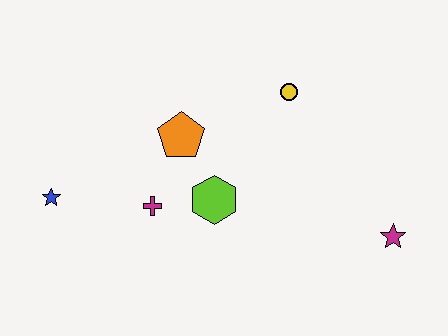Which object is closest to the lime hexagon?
The magenta cross is closest to the lime hexagon.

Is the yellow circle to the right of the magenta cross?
Yes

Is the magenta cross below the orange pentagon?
Yes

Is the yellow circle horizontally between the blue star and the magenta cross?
No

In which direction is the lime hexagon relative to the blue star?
The lime hexagon is to the right of the blue star.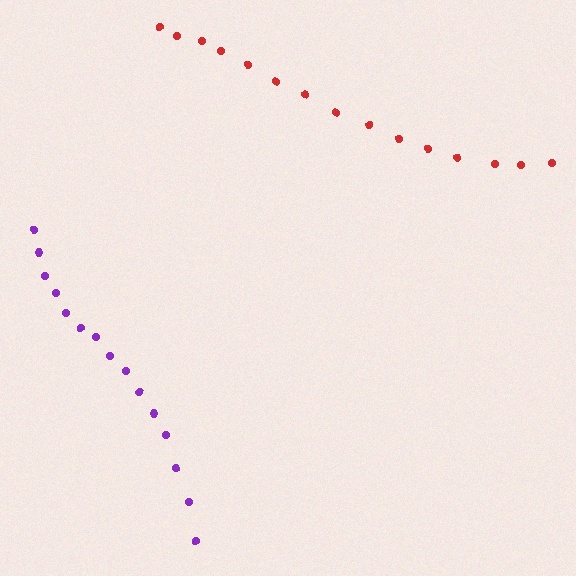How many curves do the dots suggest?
There are 2 distinct paths.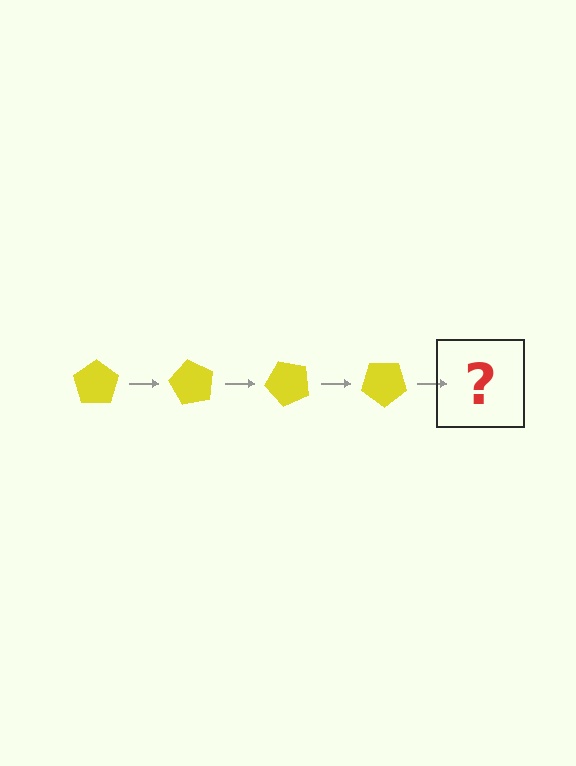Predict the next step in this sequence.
The next step is a yellow pentagon rotated 240 degrees.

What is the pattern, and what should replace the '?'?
The pattern is that the pentagon rotates 60 degrees each step. The '?' should be a yellow pentagon rotated 240 degrees.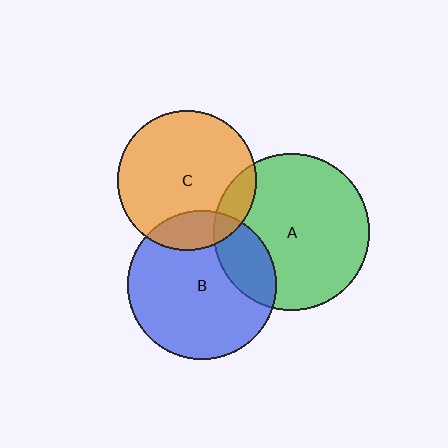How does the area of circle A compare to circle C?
Approximately 1.3 times.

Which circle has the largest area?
Circle A (green).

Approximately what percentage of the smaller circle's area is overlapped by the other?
Approximately 20%.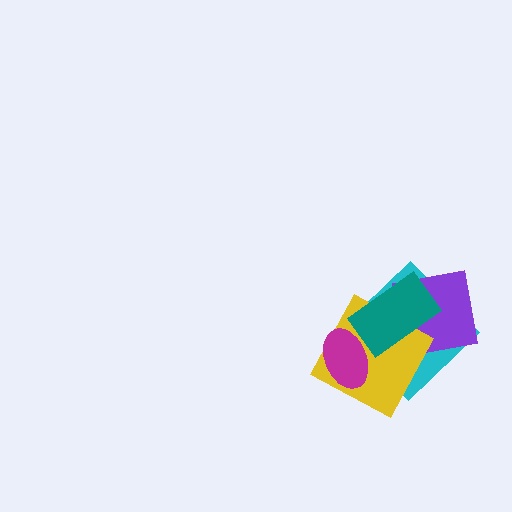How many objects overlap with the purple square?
2 objects overlap with the purple square.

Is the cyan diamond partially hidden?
Yes, it is partially covered by another shape.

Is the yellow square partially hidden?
Yes, it is partially covered by another shape.